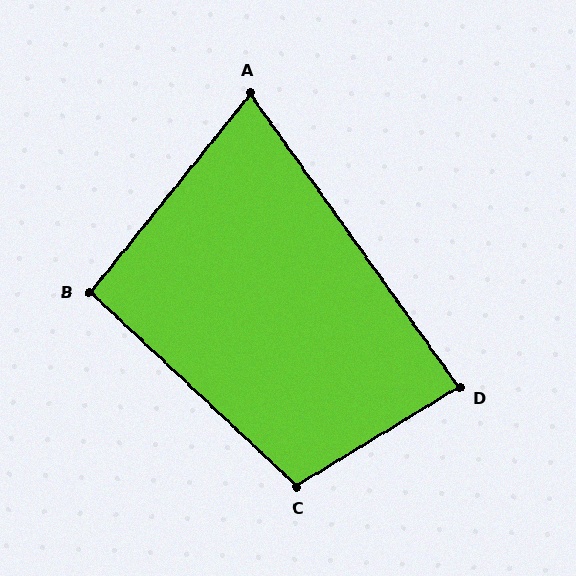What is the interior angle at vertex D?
Approximately 86 degrees (approximately right).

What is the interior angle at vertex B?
Approximately 94 degrees (approximately right).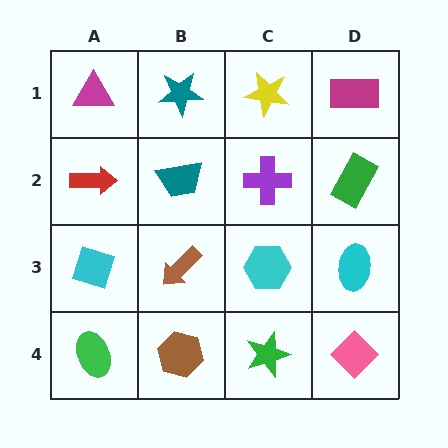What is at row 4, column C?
A green star.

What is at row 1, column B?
A teal star.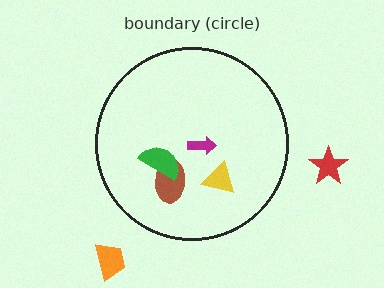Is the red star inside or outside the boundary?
Outside.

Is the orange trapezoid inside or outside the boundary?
Outside.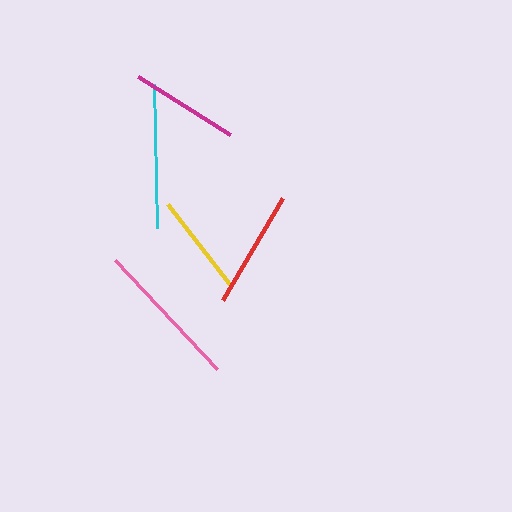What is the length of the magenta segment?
The magenta segment is approximately 109 pixels long.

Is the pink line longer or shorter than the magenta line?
The pink line is longer than the magenta line.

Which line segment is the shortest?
The yellow line is the shortest at approximately 101 pixels.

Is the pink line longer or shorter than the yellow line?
The pink line is longer than the yellow line.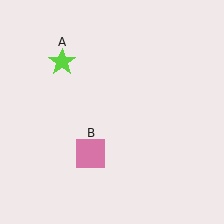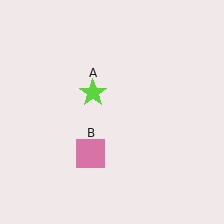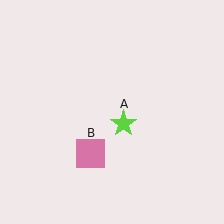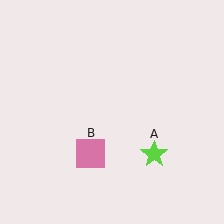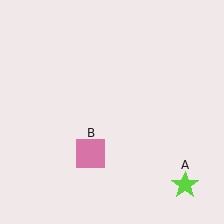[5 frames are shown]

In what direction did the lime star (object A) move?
The lime star (object A) moved down and to the right.